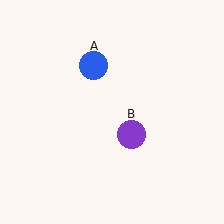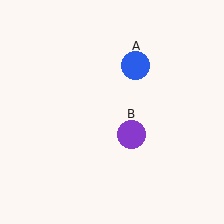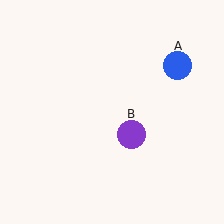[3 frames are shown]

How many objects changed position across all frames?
1 object changed position: blue circle (object A).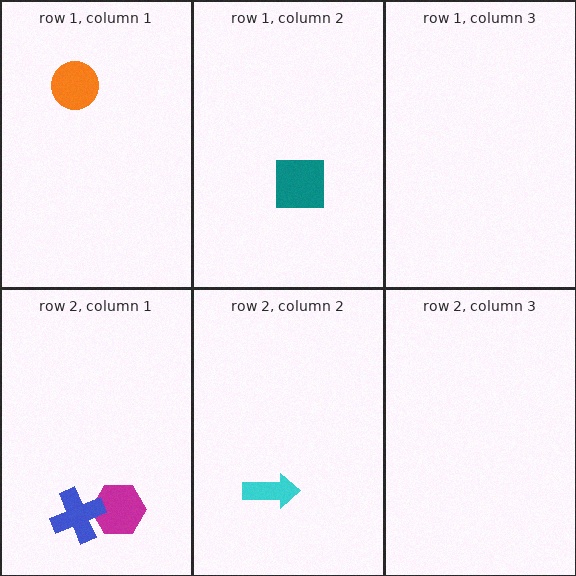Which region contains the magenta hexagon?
The row 2, column 1 region.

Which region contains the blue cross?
The row 2, column 1 region.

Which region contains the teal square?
The row 1, column 2 region.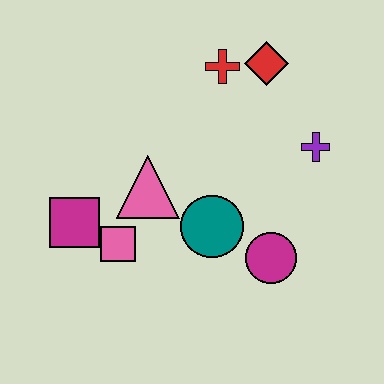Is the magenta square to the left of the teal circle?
Yes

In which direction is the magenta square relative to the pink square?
The magenta square is to the left of the pink square.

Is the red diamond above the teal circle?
Yes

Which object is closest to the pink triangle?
The pink square is closest to the pink triangle.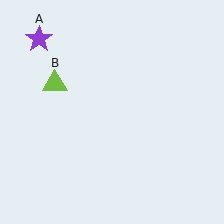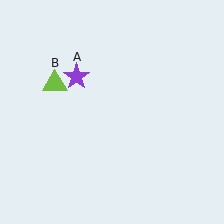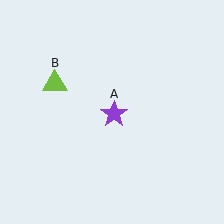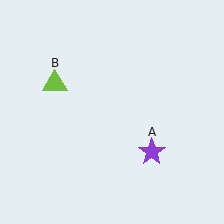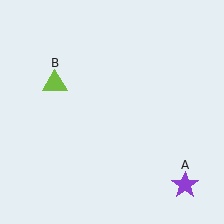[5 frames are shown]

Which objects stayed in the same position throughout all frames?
Lime triangle (object B) remained stationary.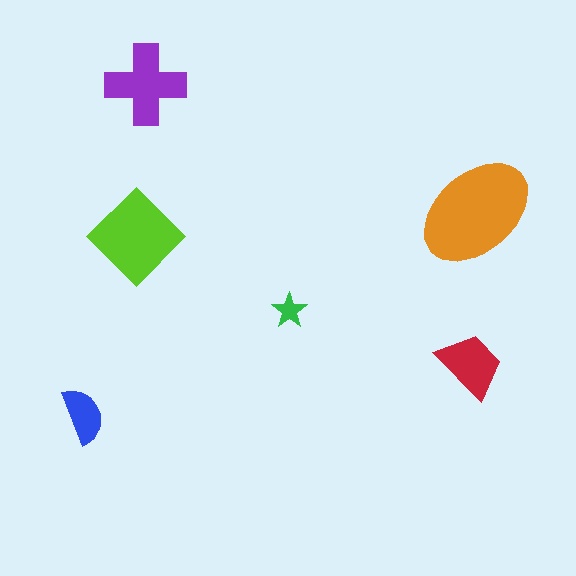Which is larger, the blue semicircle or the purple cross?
The purple cross.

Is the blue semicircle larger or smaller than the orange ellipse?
Smaller.